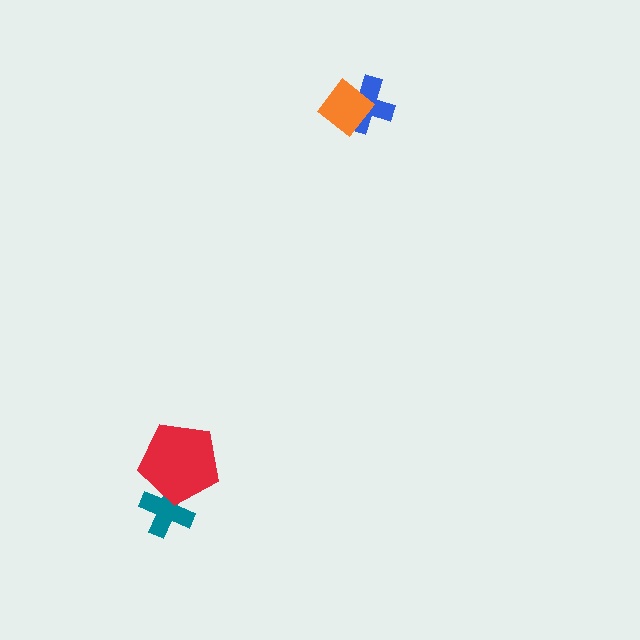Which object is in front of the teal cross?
The red pentagon is in front of the teal cross.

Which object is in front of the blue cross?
The orange diamond is in front of the blue cross.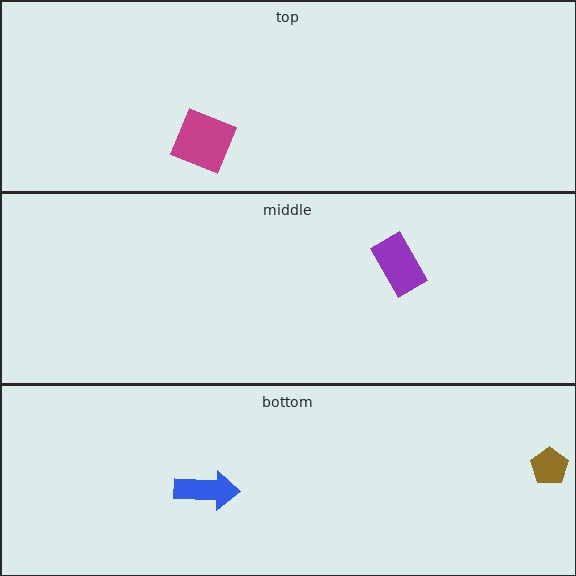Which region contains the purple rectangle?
The middle region.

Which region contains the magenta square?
The top region.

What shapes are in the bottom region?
The blue arrow, the brown pentagon.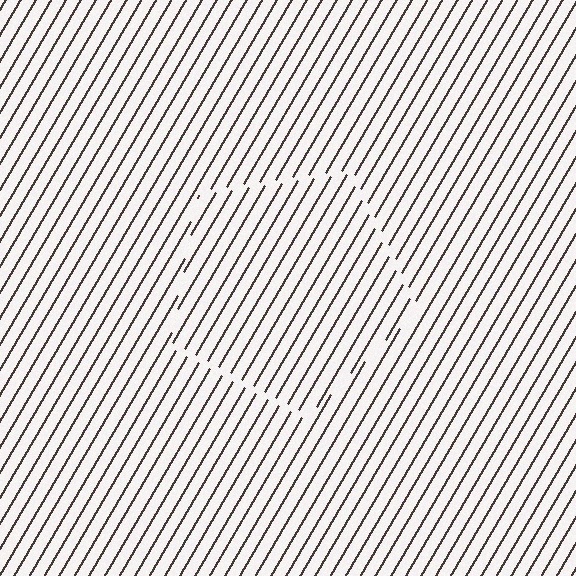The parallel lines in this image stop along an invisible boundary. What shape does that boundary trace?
An illusory pentagon. The interior of the shape contains the same grating, shifted by half a period — the contour is defined by the phase discontinuity where line-ends from the inner and outer gratings abut.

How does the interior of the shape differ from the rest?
The interior of the shape contains the same grating, shifted by half a period — the contour is defined by the phase discontinuity where line-ends from the inner and outer gratings abut.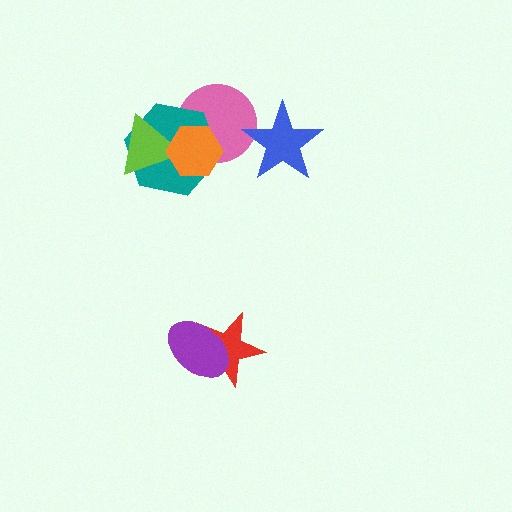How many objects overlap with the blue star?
1 object overlaps with the blue star.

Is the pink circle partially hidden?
Yes, it is partially covered by another shape.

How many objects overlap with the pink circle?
3 objects overlap with the pink circle.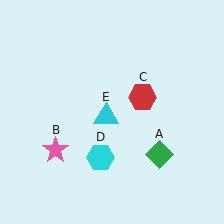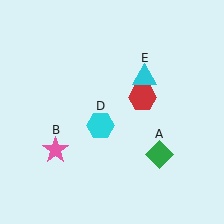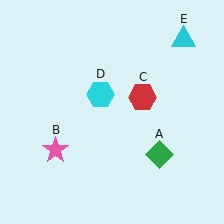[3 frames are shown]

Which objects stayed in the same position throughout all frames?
Green diamond (object A) and pink star (object B) and red hexagon (object C) remained stationary.